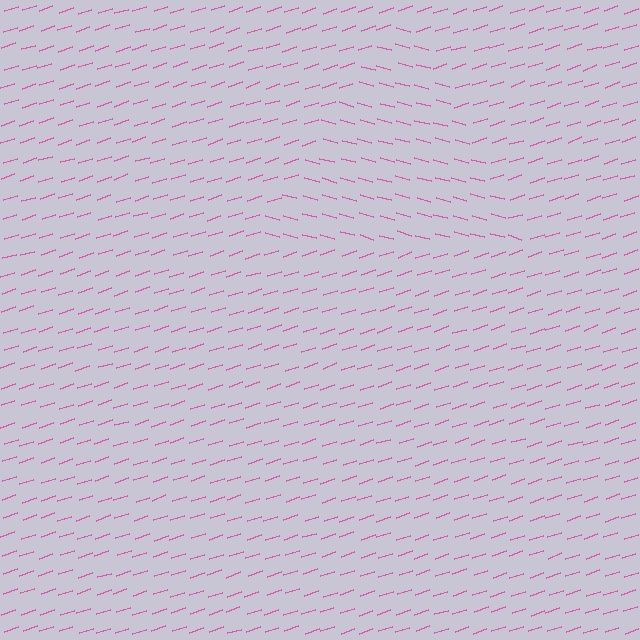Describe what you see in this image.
The image is filled with small pink line segments. A triangle region in the image has lines oriented differently from the surrounding lines, creating a visible texture boundary.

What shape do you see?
I see a triangle.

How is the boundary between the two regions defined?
The boundary is defined purely by a change in line orientation (approximately 33 degrees difference). All lines are the same color and thickness.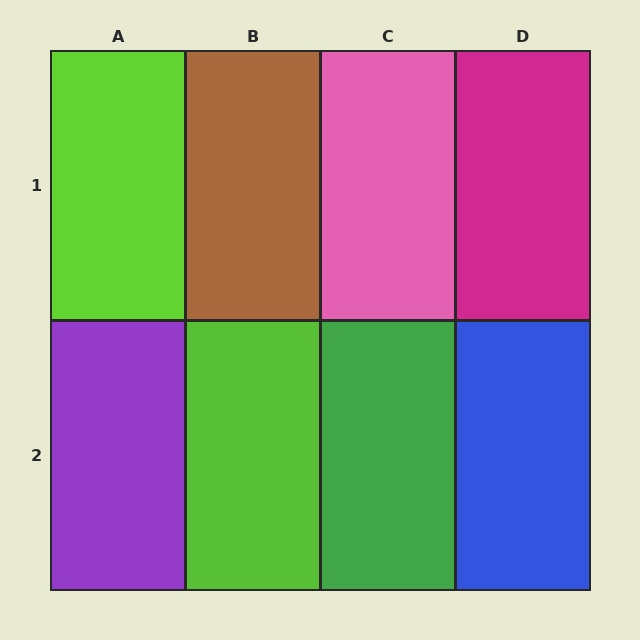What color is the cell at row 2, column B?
Lime.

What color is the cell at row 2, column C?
Green.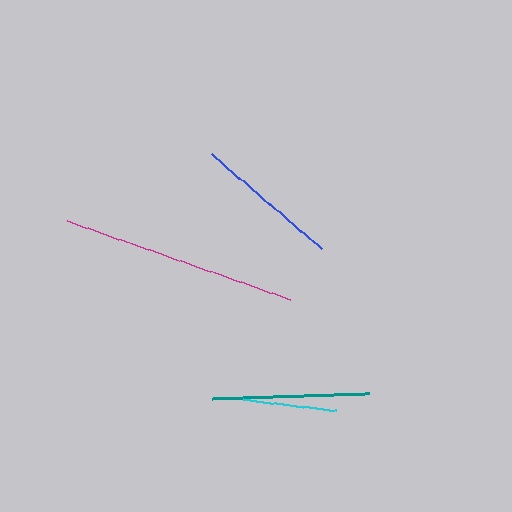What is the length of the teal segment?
The teal segment is approximately 158 pixels long.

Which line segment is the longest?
The magenta line is the longest at approximately 237 pixels.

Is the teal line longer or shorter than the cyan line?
The teal line is longer than the cyan line.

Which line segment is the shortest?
The cyan line is the shortest at approximately 94 pixels.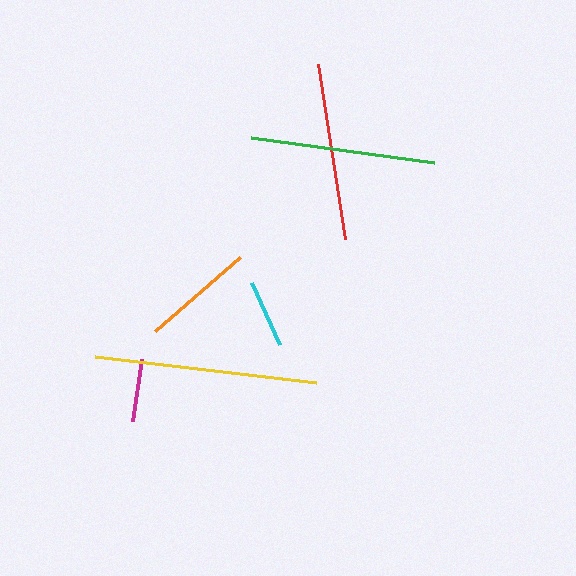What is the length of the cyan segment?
The cyan segment is approximately 68 pixels long.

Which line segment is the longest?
The yellow line is the longest at approximately 222 pixels.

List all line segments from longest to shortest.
From longest to shortest: yellow, green, red, orange, cyan, magenta.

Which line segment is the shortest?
The magenta line is the shortest at approximately 63 pixels.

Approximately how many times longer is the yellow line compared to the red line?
The yellow line is approximately 1.3 times the length of the red line.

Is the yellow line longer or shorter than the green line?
The yellow line is longer than the green line.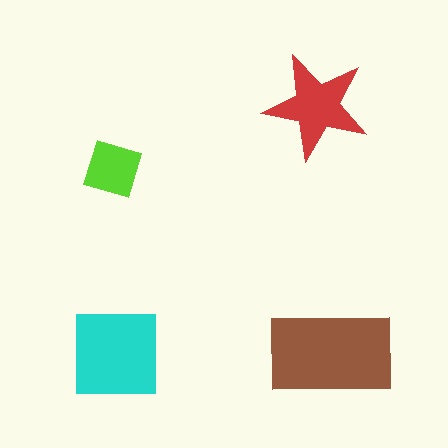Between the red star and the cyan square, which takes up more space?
The cyan square.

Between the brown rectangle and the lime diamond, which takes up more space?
The brown rectangle.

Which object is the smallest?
The lime diamond.